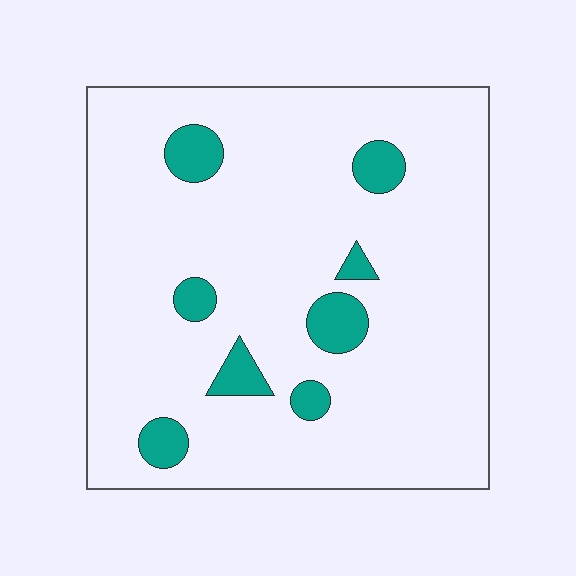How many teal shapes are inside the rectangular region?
8.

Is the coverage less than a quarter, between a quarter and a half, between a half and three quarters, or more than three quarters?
Less than a quarter.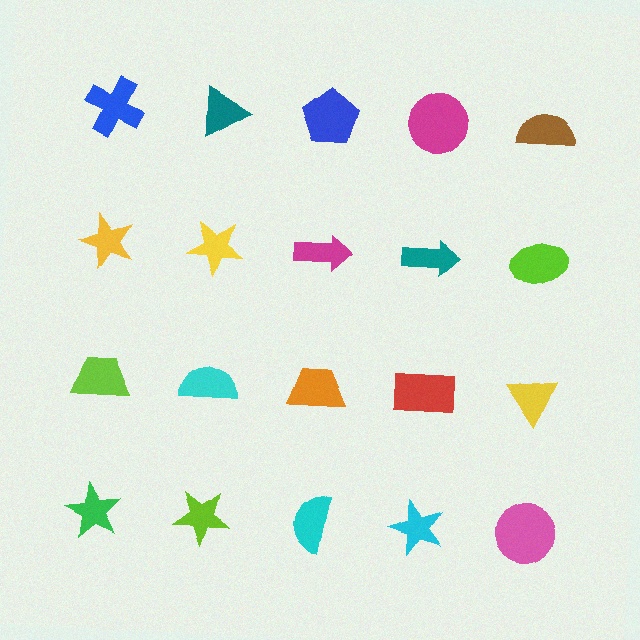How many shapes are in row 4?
5 shapes.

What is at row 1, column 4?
A magenta circle.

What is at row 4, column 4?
A cyan star.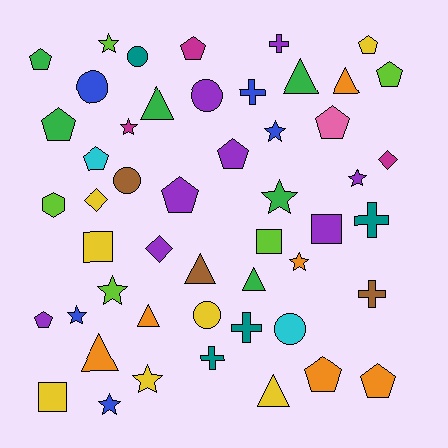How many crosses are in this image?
There are 6 crosses.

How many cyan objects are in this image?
There are 2 cyan objects.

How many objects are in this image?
There are 50 objects.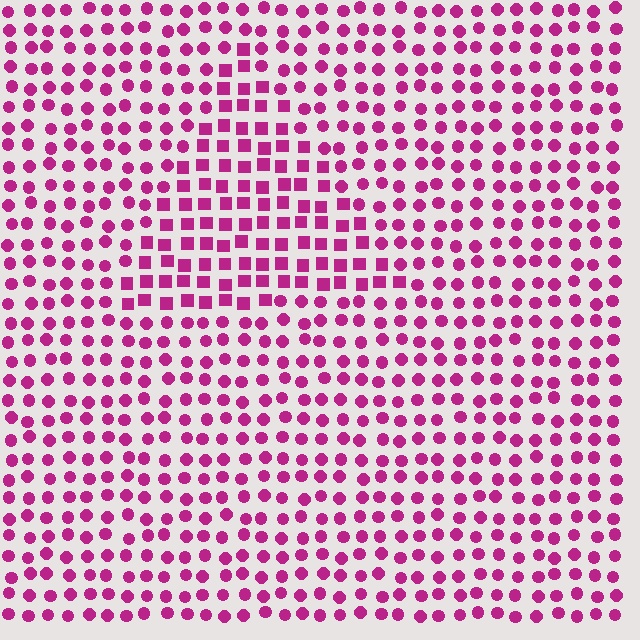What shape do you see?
I see a triangle.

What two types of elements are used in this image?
The image uses squares inside the triangle region and circles outside it.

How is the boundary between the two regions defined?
The boundary is defined by a change in element shape: squares inside vs. circles outside. All elements share the same color and spacing.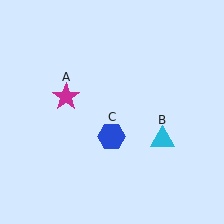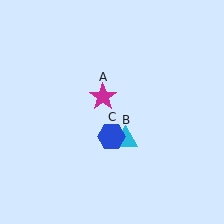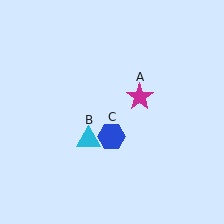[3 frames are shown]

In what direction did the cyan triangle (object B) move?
The cyan triangle (object B) moved left.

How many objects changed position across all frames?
2 objects changed position: magenta star (object A), cyan triangle (object B).